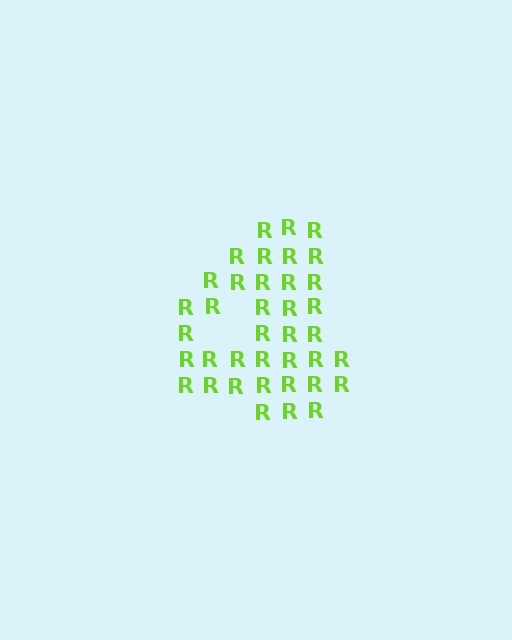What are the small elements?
The small elements are letter R's.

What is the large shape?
The large shape is the digit 4.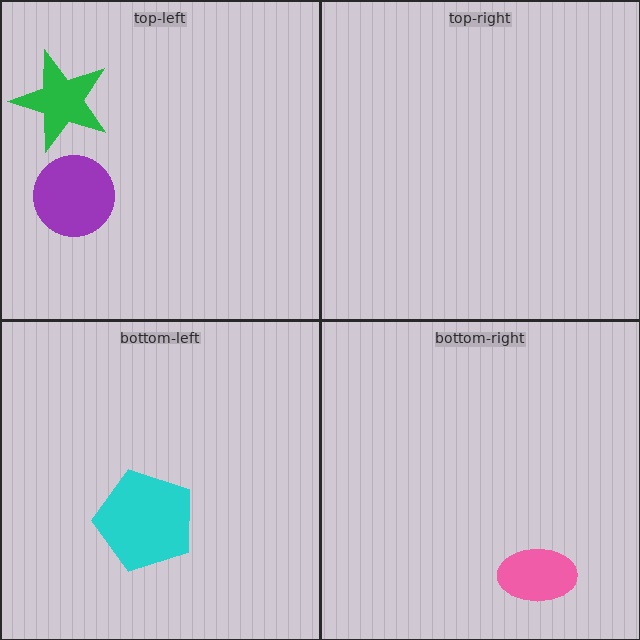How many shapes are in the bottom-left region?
1.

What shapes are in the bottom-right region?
The pink ellipse.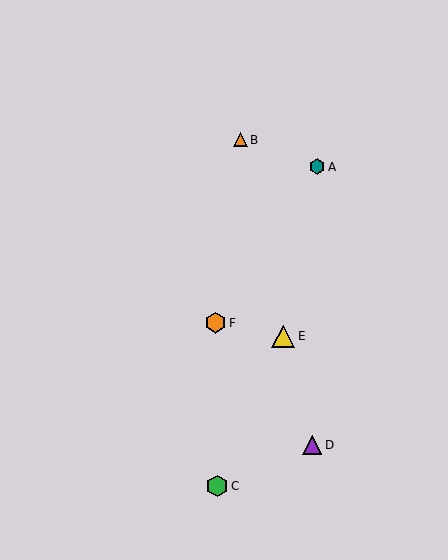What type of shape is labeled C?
Shape C is a green hexagon.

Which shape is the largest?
The yellow triangle (labeled E) is the largest.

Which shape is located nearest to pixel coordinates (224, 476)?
The green hexagon (labeled C) at (217, 486) is nearest to that location.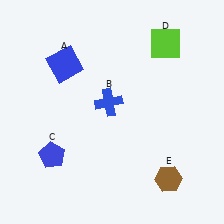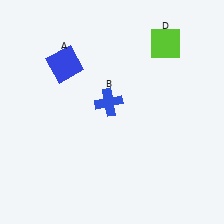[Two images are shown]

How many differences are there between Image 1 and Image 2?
There are 2 differences between the two images.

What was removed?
The blue pentagon (C), the brown hexagon (E) were removed in Image 2.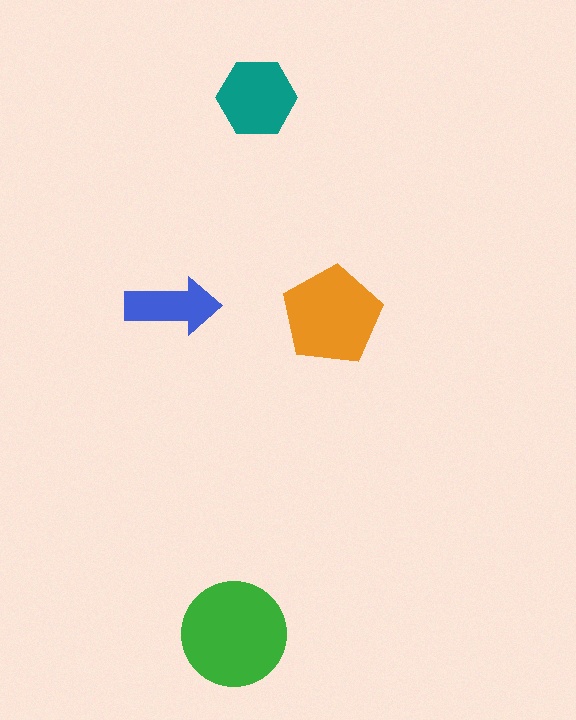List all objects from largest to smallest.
The green circle, the orange pentagon, the teal hexagon, the blue arrow.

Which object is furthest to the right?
The orange pentagon is rightmost.